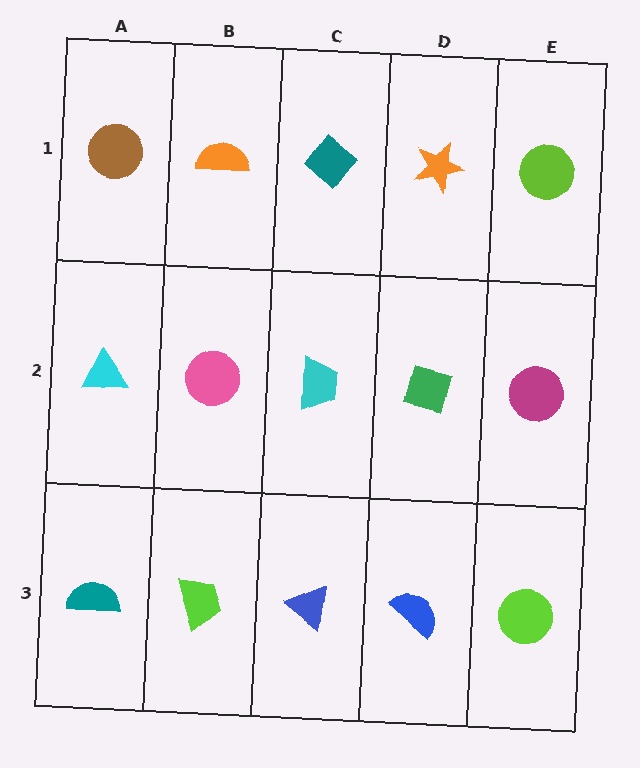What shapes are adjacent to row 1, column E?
A magenta circle (row 2, column E), an orange star (row 1, column D).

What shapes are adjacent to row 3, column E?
A magenta circle (row 2, column E), a blue semicircle (row 3, column D).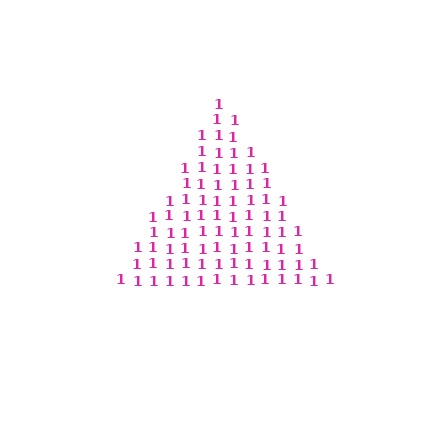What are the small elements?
The small elements are digit 1's.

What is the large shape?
The large shape is a triangle.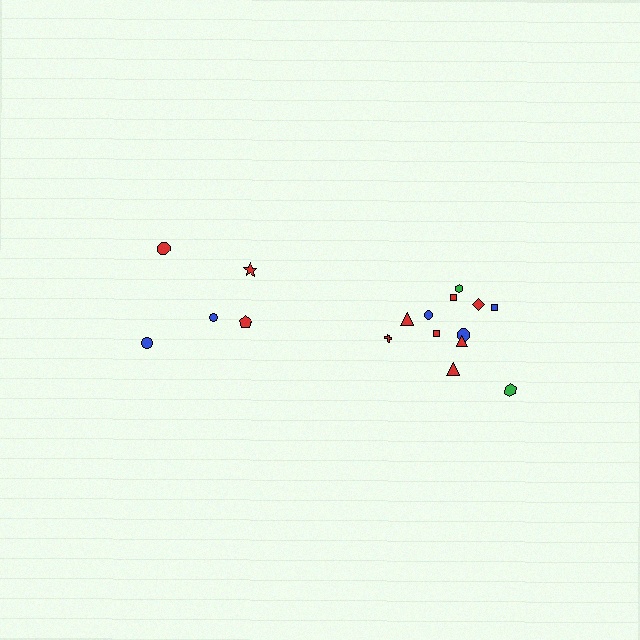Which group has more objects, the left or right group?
The right group.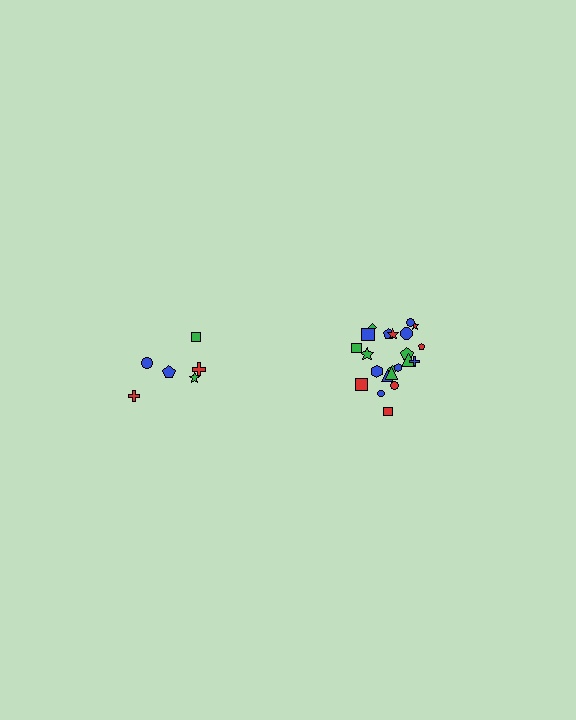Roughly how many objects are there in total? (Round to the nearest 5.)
Roughly 30 objects in total.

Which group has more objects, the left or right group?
The right group.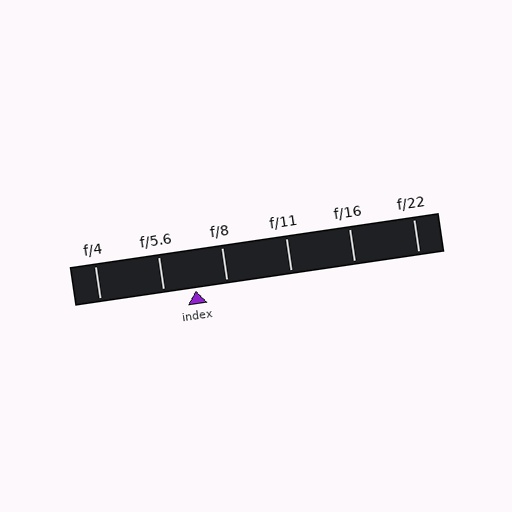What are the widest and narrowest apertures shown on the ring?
The widest aperture shown is f/4 and the narrowest is f/22.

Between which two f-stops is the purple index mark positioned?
The index mark is between f/5.6 and f/8.